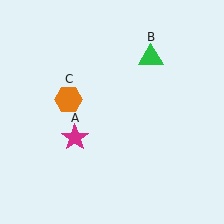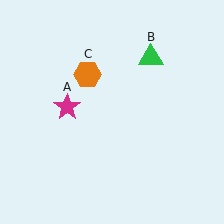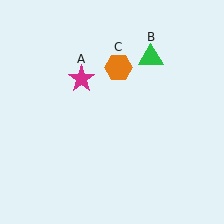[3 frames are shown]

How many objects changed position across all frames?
2 objects changed position: magenta star (object A), orange hexagon (object C).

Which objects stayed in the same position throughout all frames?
Green triangle (object B) remained stationary.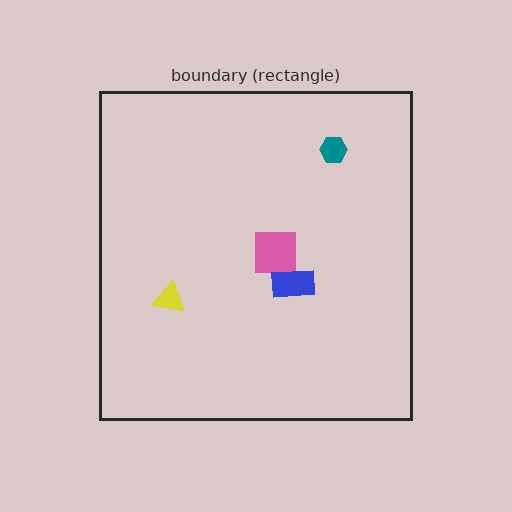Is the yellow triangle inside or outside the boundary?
Inside.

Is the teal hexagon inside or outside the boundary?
Inside.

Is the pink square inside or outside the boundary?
Inside.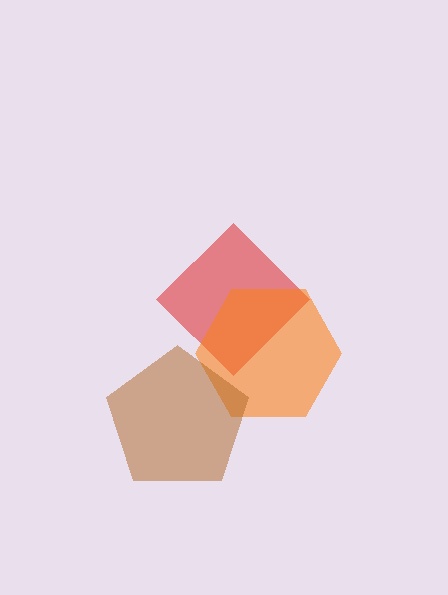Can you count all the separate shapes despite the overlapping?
Yes, there are 3 separate shapes.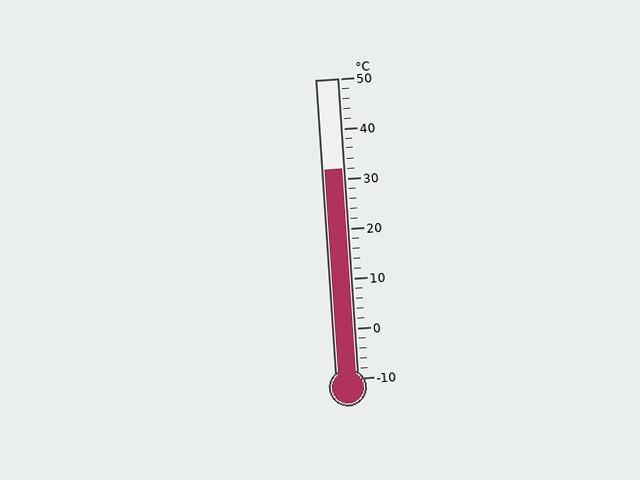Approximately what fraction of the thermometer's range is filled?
The thermometer is filled to approximately 70% of its range.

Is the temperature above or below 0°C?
The temperature is above 0°C.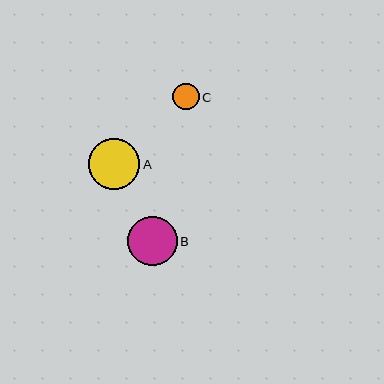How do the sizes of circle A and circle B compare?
Circle A and circle B are approximately the same size.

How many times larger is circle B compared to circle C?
Circle B is approximately 1.9 times the size of circle C.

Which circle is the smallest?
Circle C is the smallest with a size of approximately 26 pixels.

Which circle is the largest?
Circle A is the largest with a size of approximately 51 pixels.